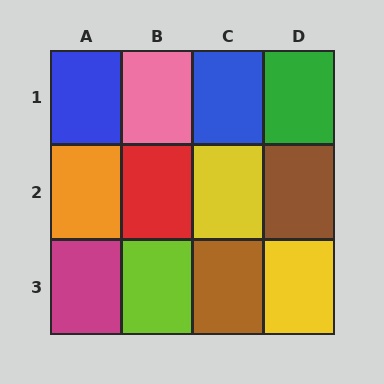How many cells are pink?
1 cell is pink.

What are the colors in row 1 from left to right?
Blue, pink, blue, green.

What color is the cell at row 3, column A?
Magenta.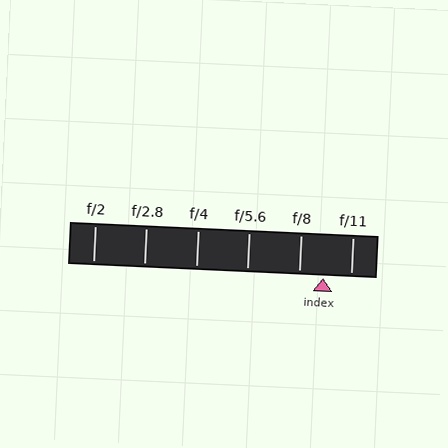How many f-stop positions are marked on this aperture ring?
There are 6 f-stop positions marked.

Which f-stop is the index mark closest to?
The index mark is closest to f/8.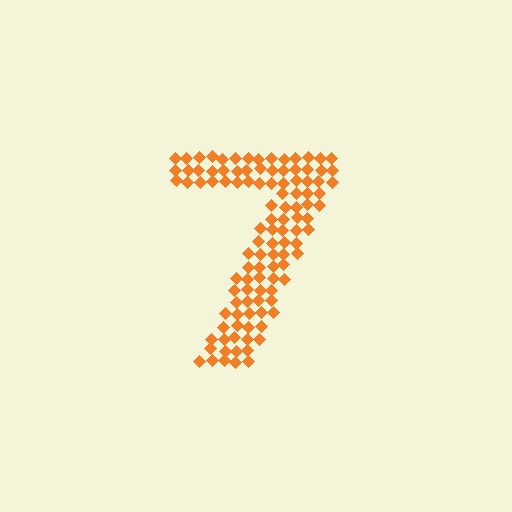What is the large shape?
The large shape is the digit 7.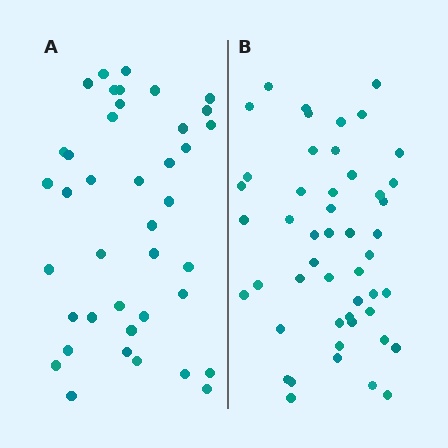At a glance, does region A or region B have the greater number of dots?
Region B (the right region) has more dots.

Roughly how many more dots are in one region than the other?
Region B has roughly 8 or so more dots than region A.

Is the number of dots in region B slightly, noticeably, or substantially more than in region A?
Region B has only slightly more — the two regions are fairly close. The ratio is roughly 1.2 to 1.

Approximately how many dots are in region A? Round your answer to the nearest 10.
About 40 dots.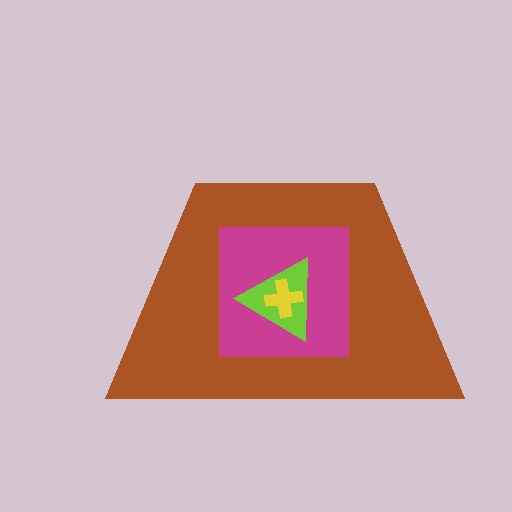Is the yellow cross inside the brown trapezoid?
Yes.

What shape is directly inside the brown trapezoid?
The magenta square.